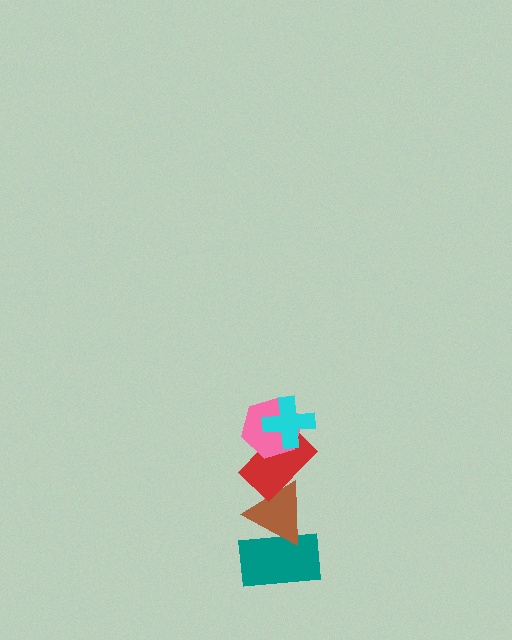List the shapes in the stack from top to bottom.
From top to bottom: the cyan cross, the pink hexagon, the red rectangle, the brown triangle, the teal rectangle.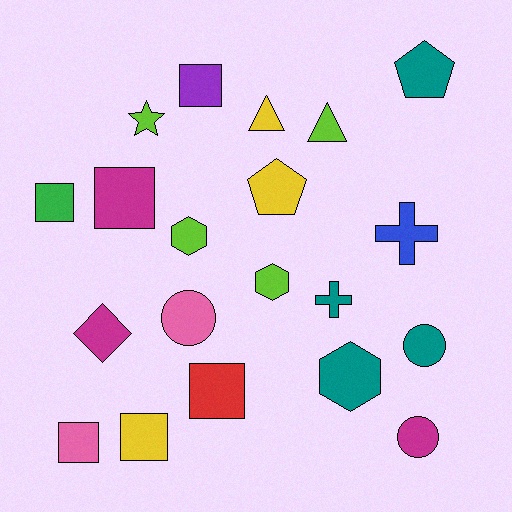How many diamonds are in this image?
There is 1 diamond.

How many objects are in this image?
There are 20 objects.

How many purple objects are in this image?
There is 1 purple object.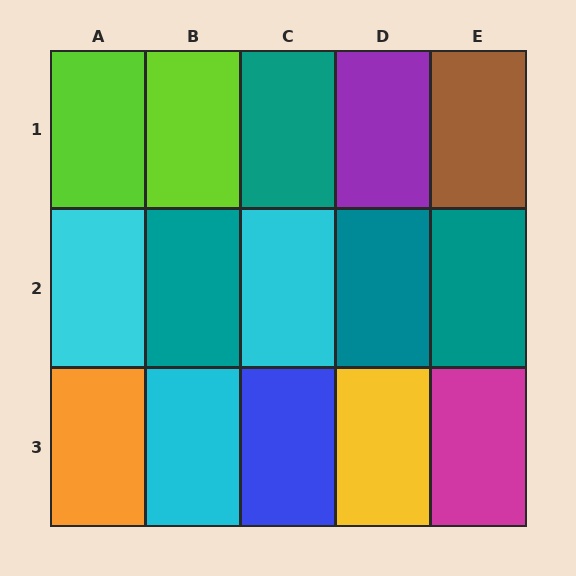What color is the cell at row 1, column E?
Brown.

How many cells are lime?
2 cells are lime.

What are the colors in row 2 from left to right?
Cyan, teal, cyan, teal, teal.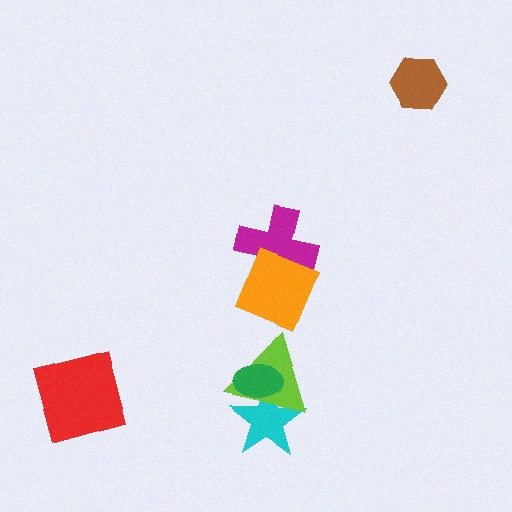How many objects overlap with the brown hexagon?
0 objects overlap with the brown hexagon.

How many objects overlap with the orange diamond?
1 object overlaps with the orange diamond.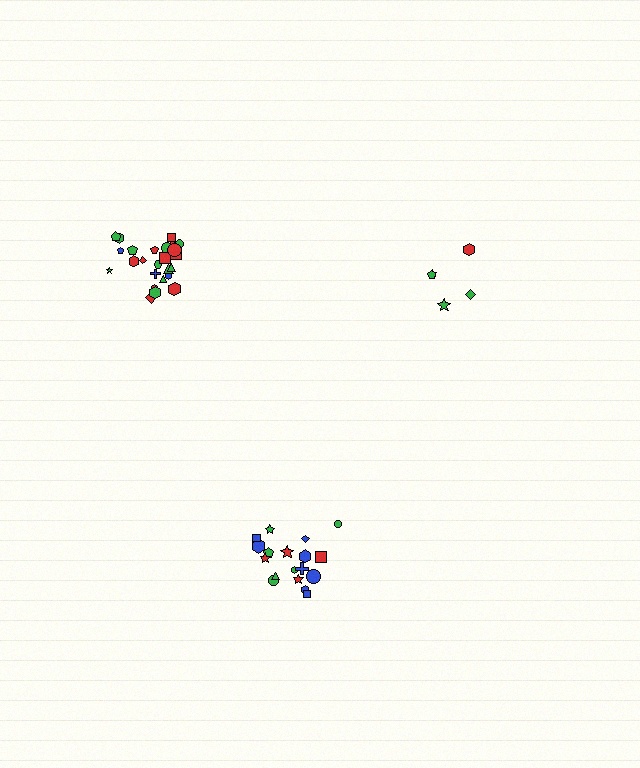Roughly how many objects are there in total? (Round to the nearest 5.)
Roughly 50 objects in total.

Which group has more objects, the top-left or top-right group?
The top-left group.